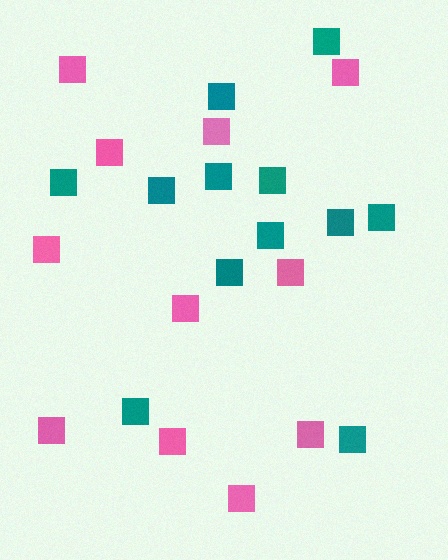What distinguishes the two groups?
There are 2 groups: one group of pink squares (11) and one group of teal squares (12).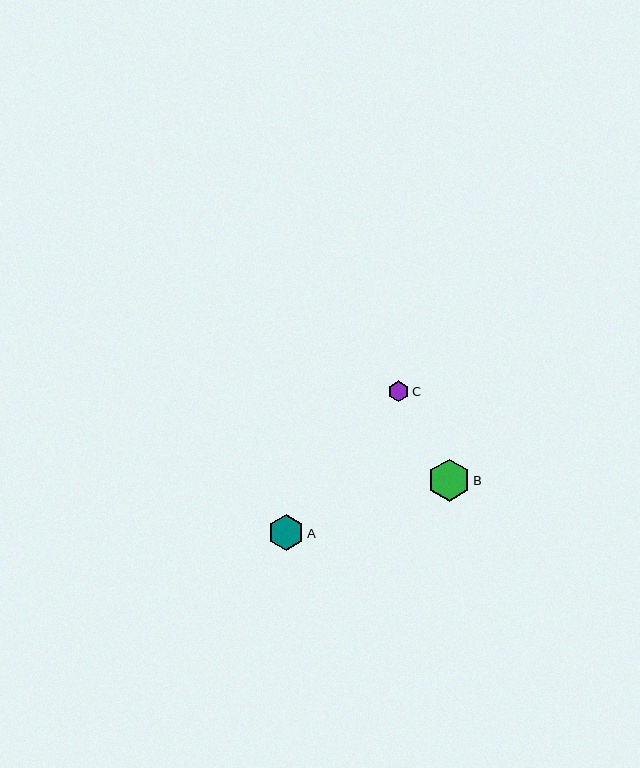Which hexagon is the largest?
Hexagon B is the largest with a size of approximately 42 pixels.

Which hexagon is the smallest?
Hexagon C is the smallest with a size of approximately 20 pixels.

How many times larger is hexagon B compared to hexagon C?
Hexagon B is approximately 2.0 times the size of hexagon C.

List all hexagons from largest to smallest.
From largest to smallest: B, A, C.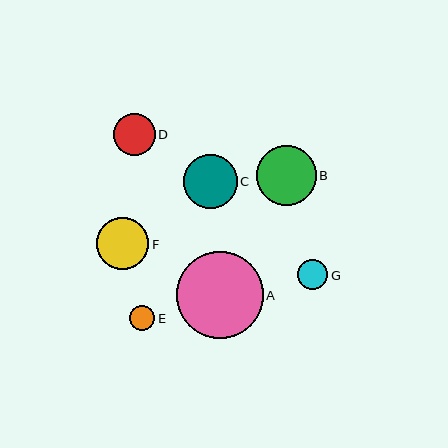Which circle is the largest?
Circle A is the largest with a size of approximately 87 pixels.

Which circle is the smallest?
Circle E is the smallest with a size of approximately 26 pixels.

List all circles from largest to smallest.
From largest to smallest: A, B, C, F, D, G, E.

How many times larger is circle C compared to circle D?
Circle C is approximately 1.3 times the size of circle D.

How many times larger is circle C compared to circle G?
Circle C is approximately 1.8 times the size of circle G.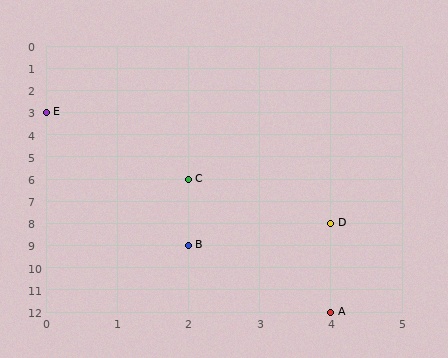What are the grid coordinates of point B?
Point B is at grid coordinates (2, 9).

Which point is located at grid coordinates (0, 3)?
Point E is at (0, 3).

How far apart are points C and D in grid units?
Points C and D are 2 columns and 2 rows apart (about 2.8 grid units diagonally).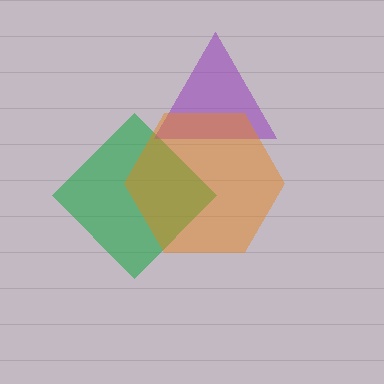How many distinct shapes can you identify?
There are 3 distinct shapes: a green diamond, a purple triangle, an orange hexagon.